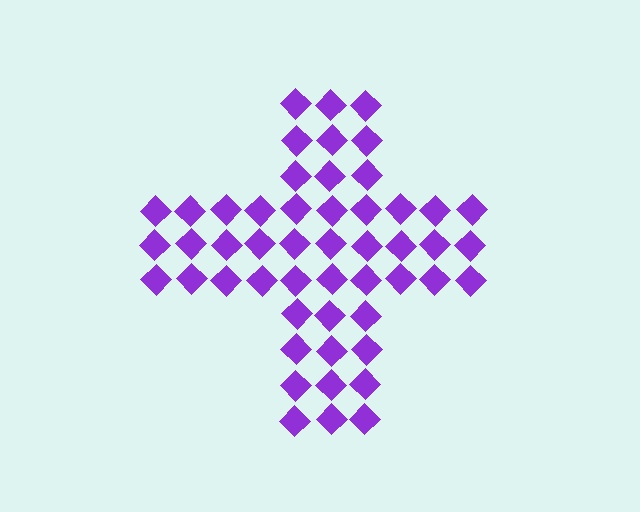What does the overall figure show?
The overall figure shows a cross.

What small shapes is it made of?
It is made of small diamonds.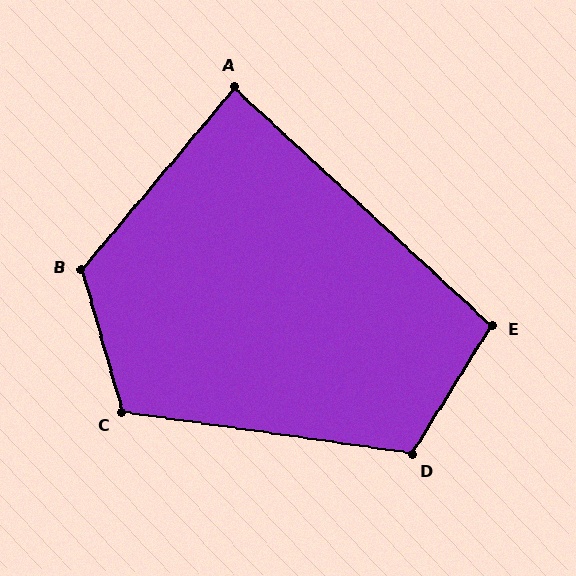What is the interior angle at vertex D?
Approximately 114 degrees (obtuse).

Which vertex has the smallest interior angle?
A, at approximately 87 degrees.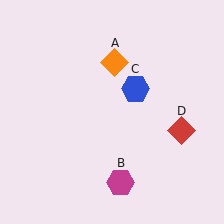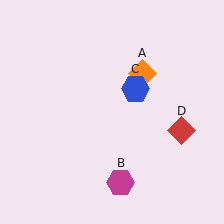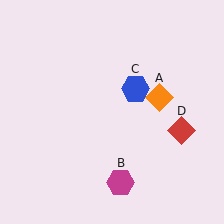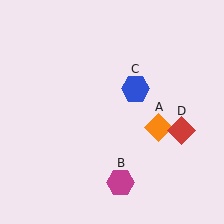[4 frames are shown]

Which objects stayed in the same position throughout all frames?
Magenta hexagon (object B) and blue hexagon (object C) and red diamond (object D) remained stationary.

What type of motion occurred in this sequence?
The orange diamond (object A) rotated clockwise around the center of the scene.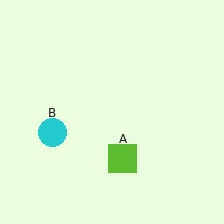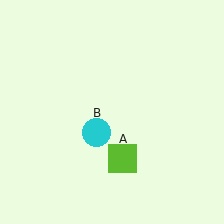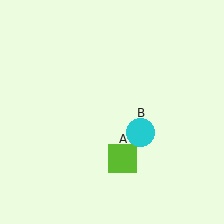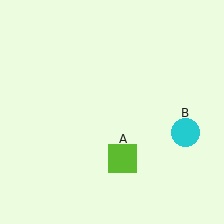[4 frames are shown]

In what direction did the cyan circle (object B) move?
The cyan circle (object B) moved right.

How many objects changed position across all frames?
1 object changed position: cyan circle (object B).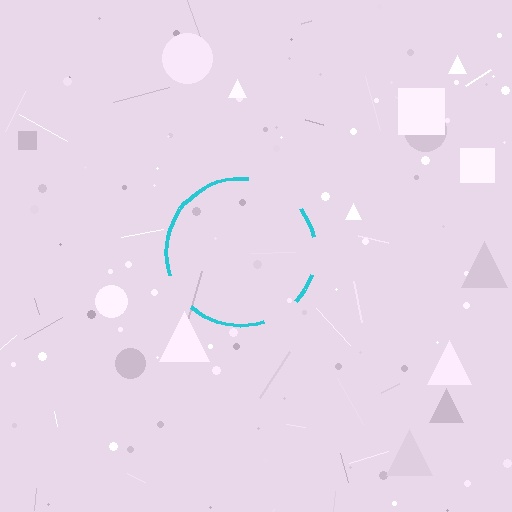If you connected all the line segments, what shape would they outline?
They would outline a circle.